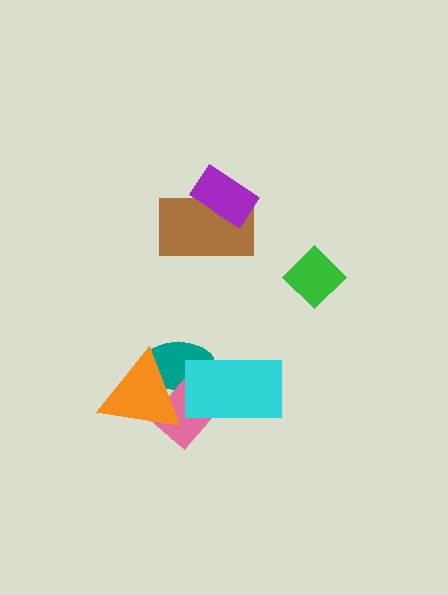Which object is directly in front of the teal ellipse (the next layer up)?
The pink rectangle is directly in front of the teal ellipse.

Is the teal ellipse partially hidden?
Yes, it is partially covered by another shape.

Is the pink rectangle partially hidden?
Yes, it is partially covered by another shape.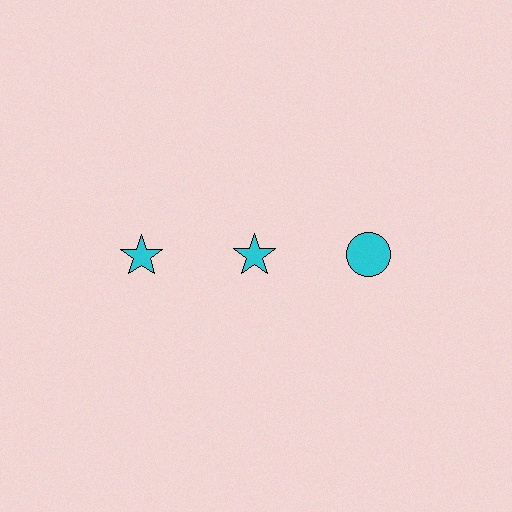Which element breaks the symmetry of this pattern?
The cyan circle in the top row, center column breaks the symmetry. All other shapes are cyan stars.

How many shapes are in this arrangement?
There are 3 shapes arranged in a grid pattern.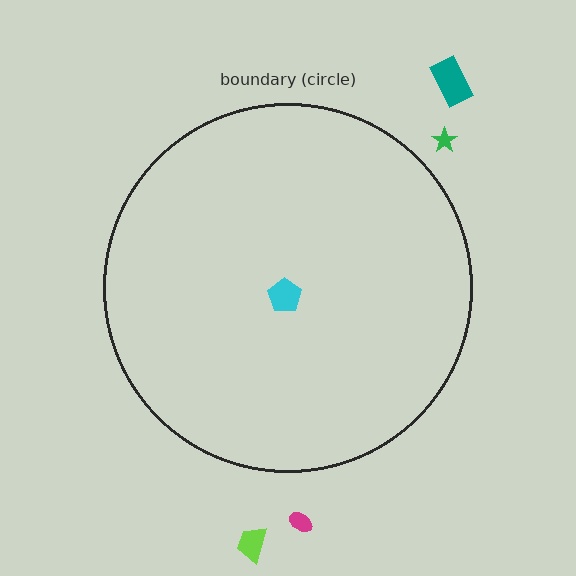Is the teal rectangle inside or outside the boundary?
Outside.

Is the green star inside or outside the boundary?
Outside.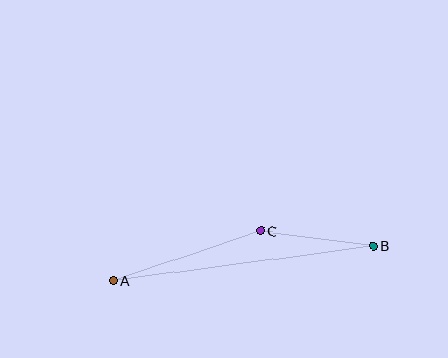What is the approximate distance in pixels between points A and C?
The distance between A and C is approximately 156 pixels.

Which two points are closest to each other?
Points B and C are closest to each other.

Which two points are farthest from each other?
Points A and B are farthest from each other.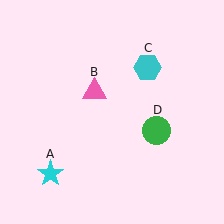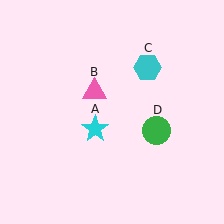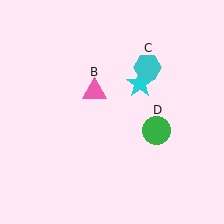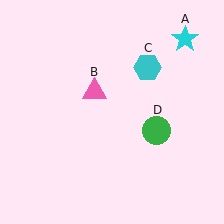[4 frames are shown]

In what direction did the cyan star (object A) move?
The cyan star (object A) moved up and to the right.